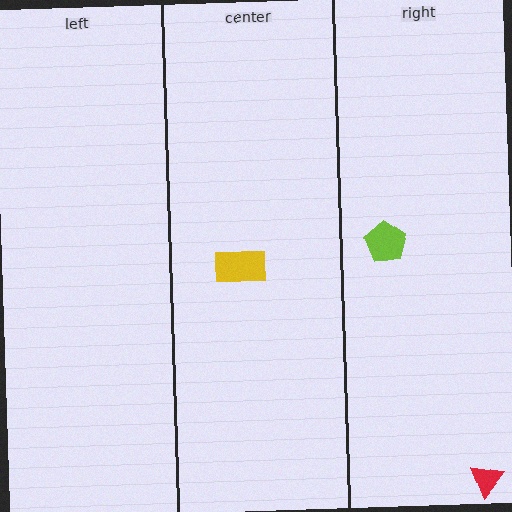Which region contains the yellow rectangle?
The center region.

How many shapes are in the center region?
1.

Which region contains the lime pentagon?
The right region.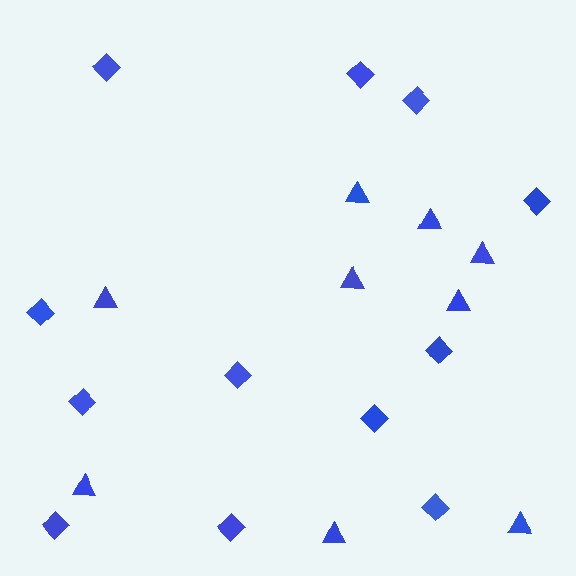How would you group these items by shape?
There are 2 groups: one group of triangles (9) and one group of diamonds (12).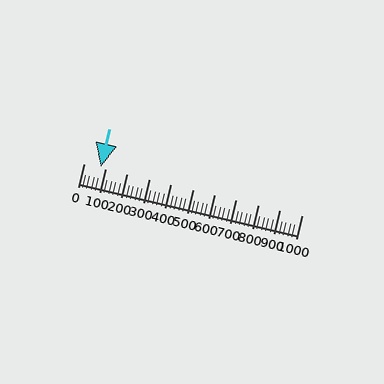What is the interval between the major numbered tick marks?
The major tick marks are spaced 100 units apart.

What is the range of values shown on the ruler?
The ruler shows values from 0 to 1000.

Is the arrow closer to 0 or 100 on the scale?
The arrow is closer to 100.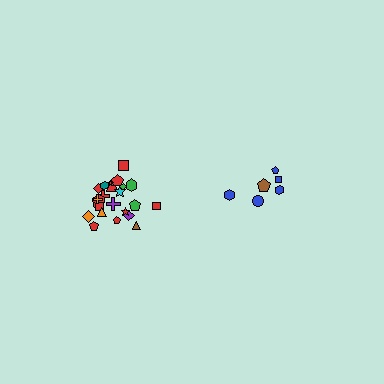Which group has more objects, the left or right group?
The left group.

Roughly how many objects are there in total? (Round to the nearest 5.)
Roughly 30 objects in total.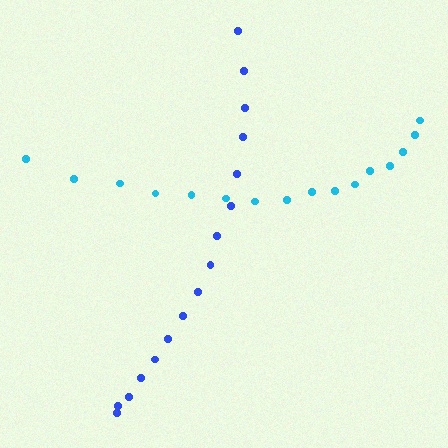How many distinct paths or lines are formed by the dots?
There are 2 distinct paths.